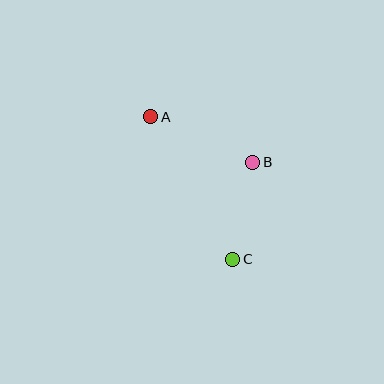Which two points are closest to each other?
Points B and C are closest to each other.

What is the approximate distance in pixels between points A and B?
The distance between A and B is approximately 112 pixels.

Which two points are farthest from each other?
Points A and C are farthest from each other.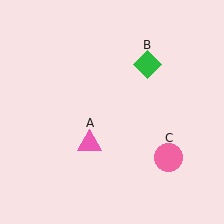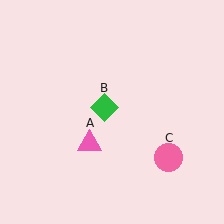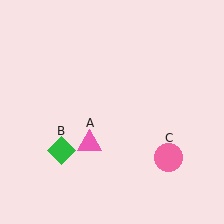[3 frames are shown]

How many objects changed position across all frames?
1 object changed position: green diamond (object B).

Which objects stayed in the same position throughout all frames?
Pink triangle (object A) and pink circle (object C) remained stationary.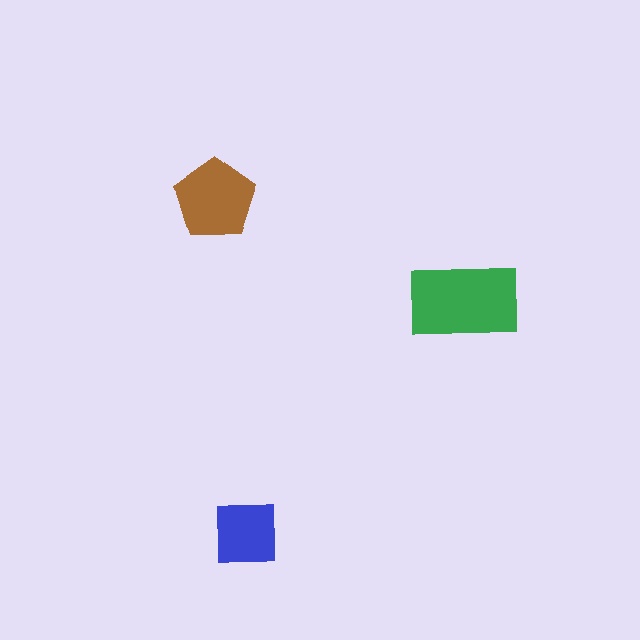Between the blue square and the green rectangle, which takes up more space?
The green rectangle.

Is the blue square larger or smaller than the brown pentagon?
Smaller.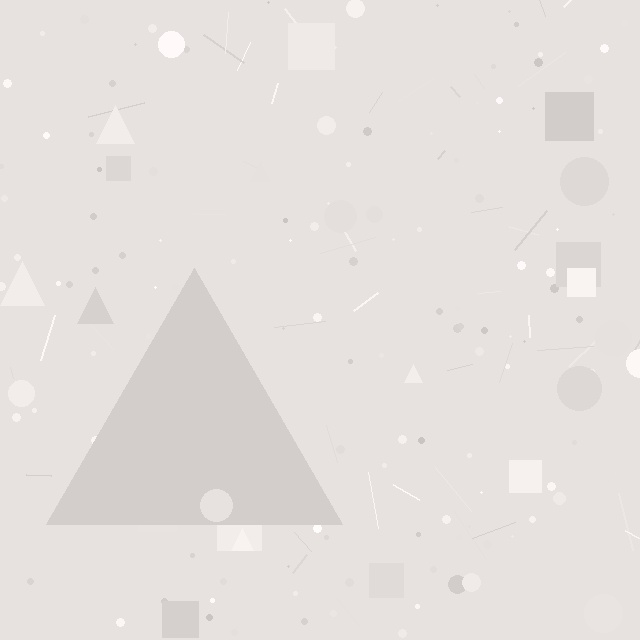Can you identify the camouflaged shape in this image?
The camouflaged shape is a triangle.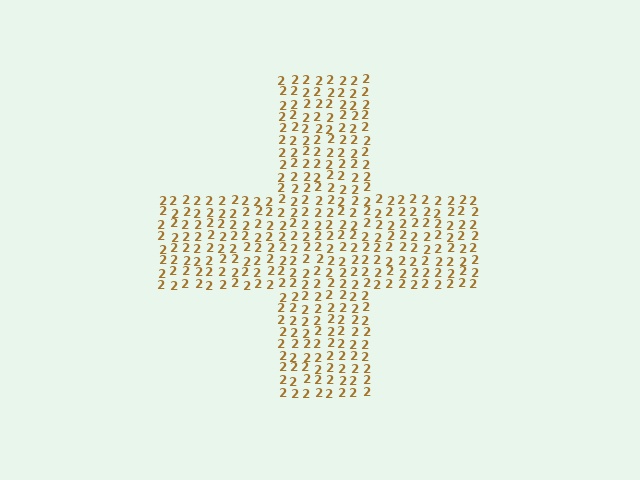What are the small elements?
The small elements are digit 2's.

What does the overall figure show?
The overall figure shows a cross.